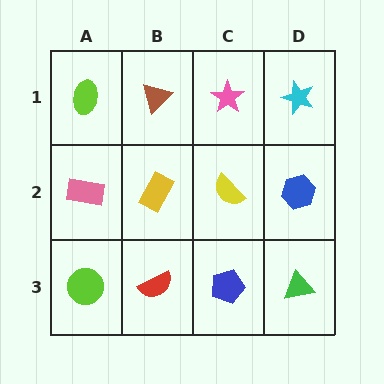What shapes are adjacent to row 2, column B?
A brown triangle (row 1, column B), a red semicircle (row 3, column B), a pink rectangle (row 2, column A), a yellow semicircle (row 2, column C).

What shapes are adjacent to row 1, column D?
A blue hexagon (row 2, column D), a pink star (row 1, column C).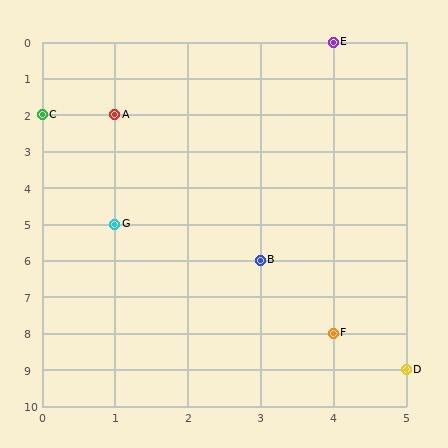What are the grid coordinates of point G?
Point G is at grid coordinates (1, 5).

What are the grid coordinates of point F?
Point F is at grid coordinates (4, 8).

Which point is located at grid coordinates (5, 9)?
Point D is at (5, 9).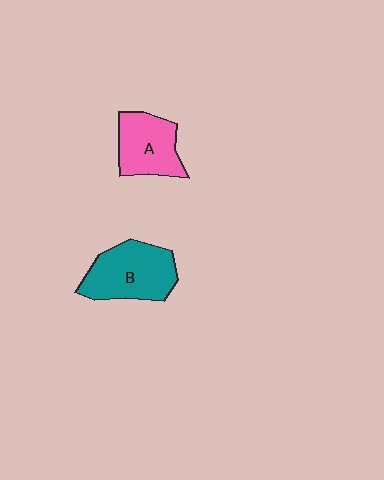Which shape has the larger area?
Shape B (teal).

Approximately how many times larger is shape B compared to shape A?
Approximately 1.3 times.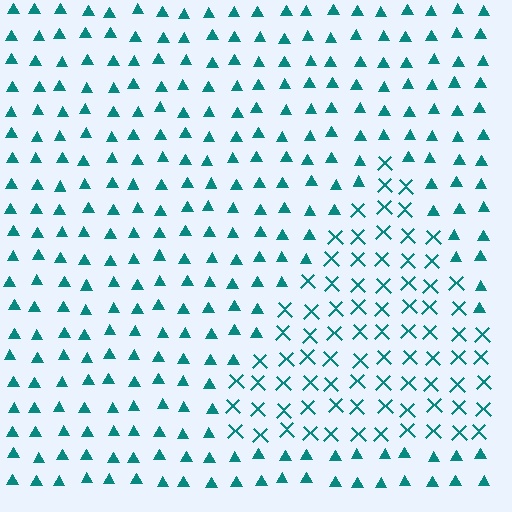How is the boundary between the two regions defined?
The boundary is defined by a change in element shape: X marks inside vs. triangles outside. All elements share the same color and spacing.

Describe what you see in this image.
The image is filled with small teal elements arranged in a uniform grid. A triangle-shaped region contains X marks, while the surrounding area contains triangles. The boundary is defined purely by the change in element shape.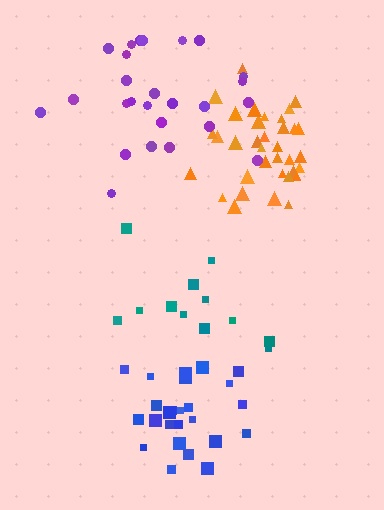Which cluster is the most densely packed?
Orange.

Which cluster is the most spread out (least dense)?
Teal.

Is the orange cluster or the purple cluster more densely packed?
Orange.